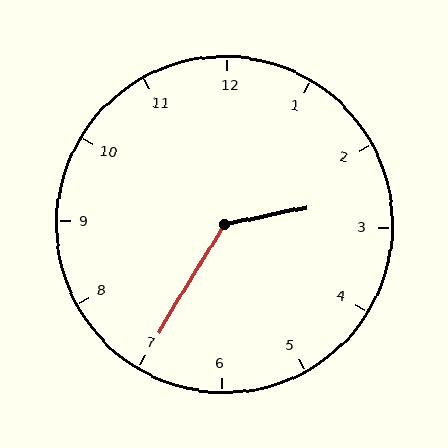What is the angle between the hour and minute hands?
Approximately 132 degrees.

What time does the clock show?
2:35.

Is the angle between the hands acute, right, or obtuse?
It is obtuse.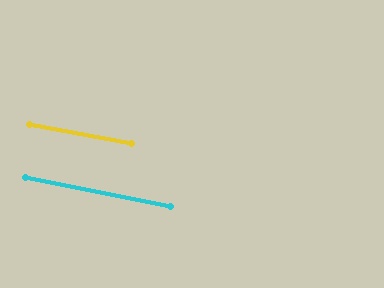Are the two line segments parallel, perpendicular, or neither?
Parallel — their directions differ by only 1.0°.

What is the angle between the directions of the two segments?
Approximately 1 degree.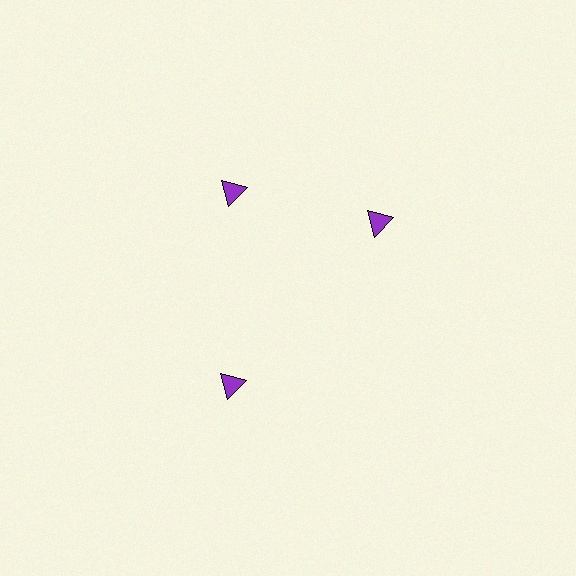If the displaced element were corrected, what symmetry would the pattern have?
It would have 3-fold rotational symmetry — the pattern would map onto itself every 120 degrees.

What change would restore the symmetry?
The symmetry would be restored by rotating it back into even spacing with its neighbors so that all 3 triangles sit at equal angles and equal distance from the center.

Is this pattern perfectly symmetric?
No. The 3 purple triangles are arranged in a ring, but one element near the 3 o'clock position is rotated out of alignment along the ring, breaking the 3-fold rotational symmetry.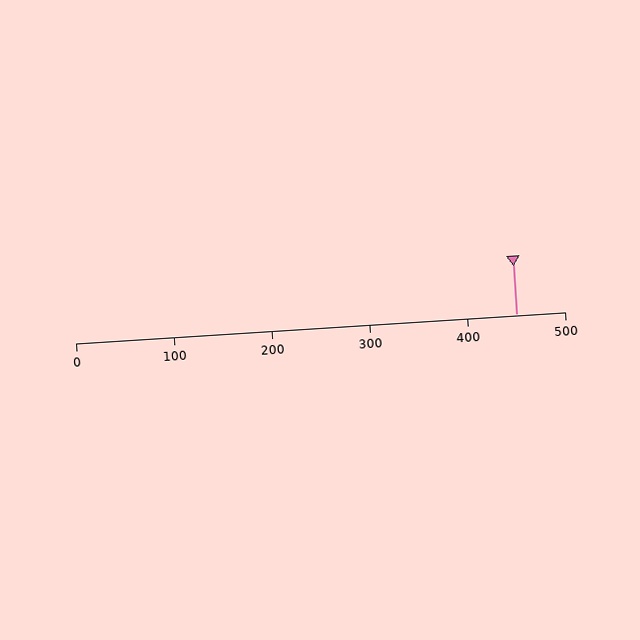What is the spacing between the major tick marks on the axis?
The major ticks are spaced 100 apart.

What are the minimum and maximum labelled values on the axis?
The axis runs from 0 to 500.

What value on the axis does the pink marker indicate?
The marker indicates approximately 450.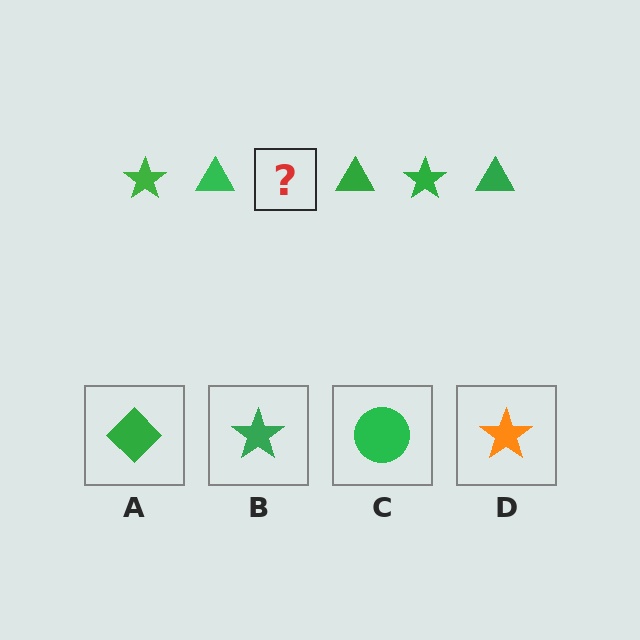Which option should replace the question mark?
Option B.